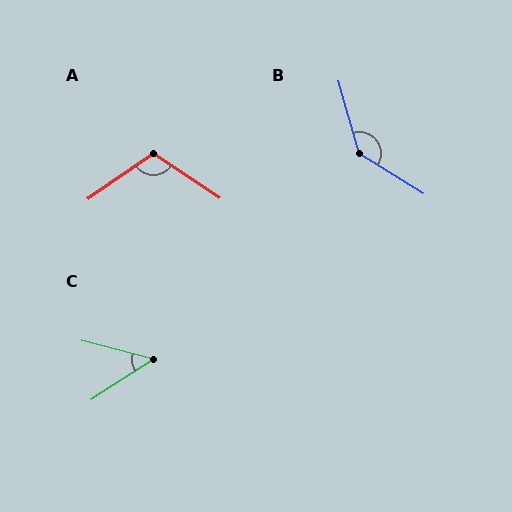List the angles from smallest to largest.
C (48°), A (111°), B (137°).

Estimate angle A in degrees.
Approximately 111 degrees.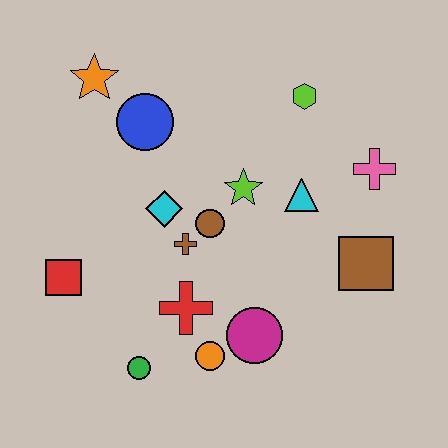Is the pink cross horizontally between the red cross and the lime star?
No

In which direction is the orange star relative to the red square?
The orange star is above the red square.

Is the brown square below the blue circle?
Yes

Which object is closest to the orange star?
The blue circle is closest to the orange star.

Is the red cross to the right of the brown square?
No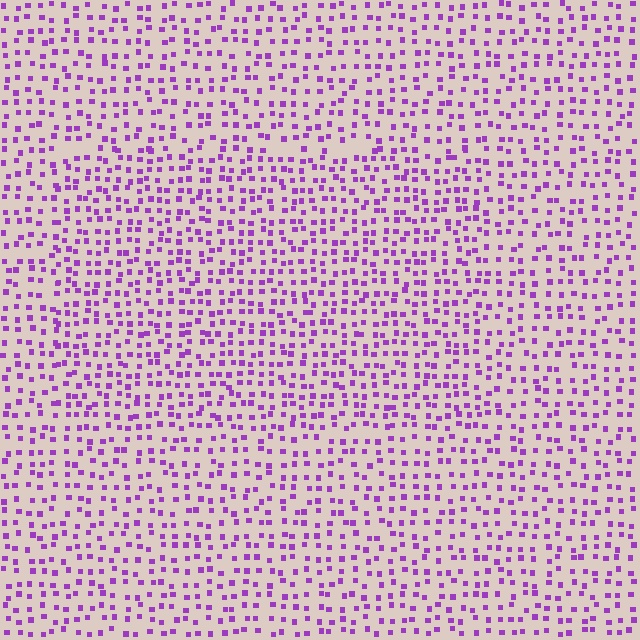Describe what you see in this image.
The image contains small purple elements arranged at two different densities. A rectangle-shaped region is visible where the elements are more densely packed than the surrounding area.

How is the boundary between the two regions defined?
The boundary is defined by a change in element density (approximately 1.4x ratio). All elements are the same color, size, and shape.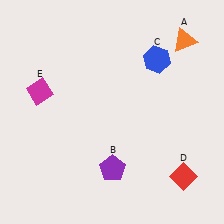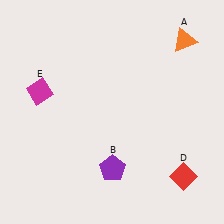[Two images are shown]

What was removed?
The blue hexagon (C) was removed in Image 2.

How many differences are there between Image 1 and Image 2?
There is 1 difference between the two images.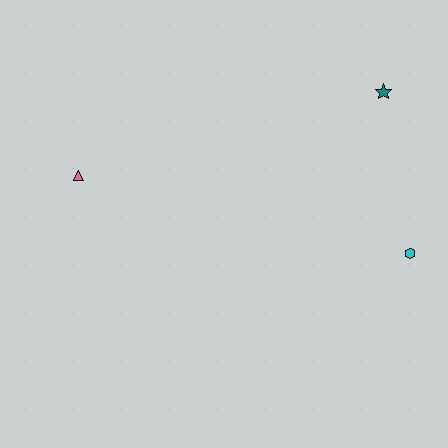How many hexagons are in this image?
There is 1 hexagon.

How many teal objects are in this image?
There is 1 teal object.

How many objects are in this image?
There are 3 objects.